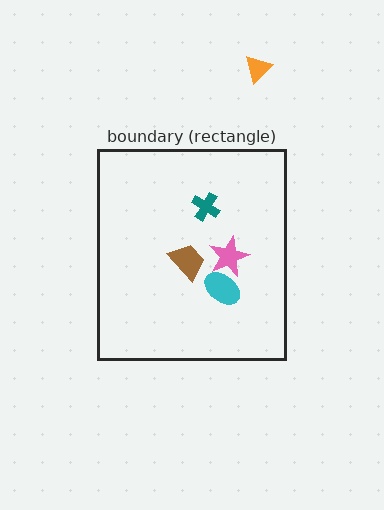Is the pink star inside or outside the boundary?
Inside.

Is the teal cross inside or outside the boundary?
Inside.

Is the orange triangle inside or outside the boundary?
Outside.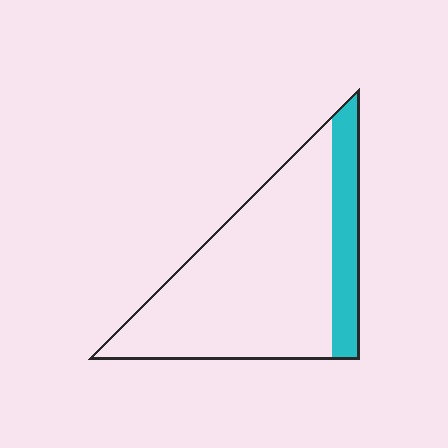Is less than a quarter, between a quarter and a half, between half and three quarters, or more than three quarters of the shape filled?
Less than a quarter.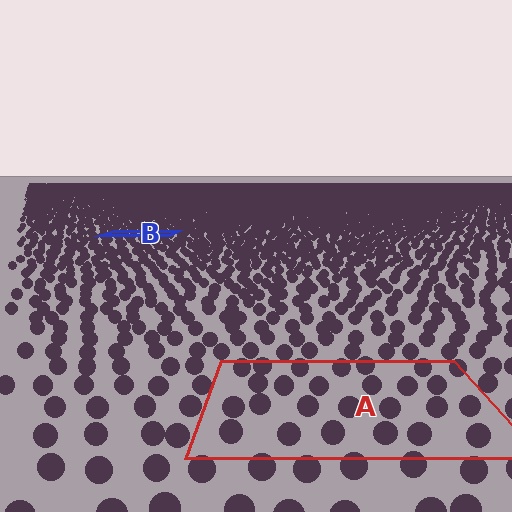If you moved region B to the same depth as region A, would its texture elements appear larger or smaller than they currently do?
They would appear larger. At a closer depth, the same texture elements are projected at a bigger on-screen size.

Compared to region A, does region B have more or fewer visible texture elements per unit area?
Region B has more texture elements per unit area — they are packed more densely because it is farther away.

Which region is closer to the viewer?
Region A is closer. The texture elements there are larger and more spread out.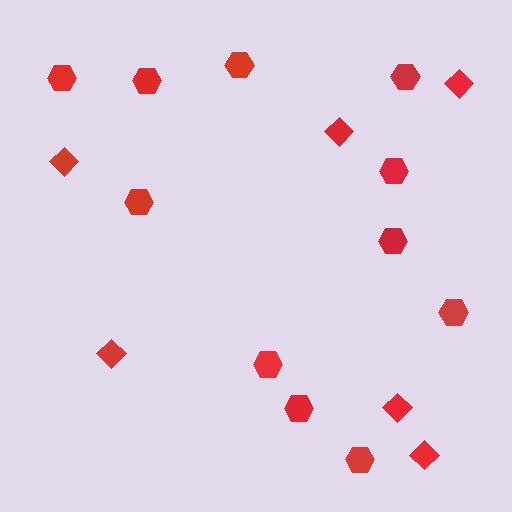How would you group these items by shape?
There are 2 groups: one group of diamonds (6) and one group of hexagons (11).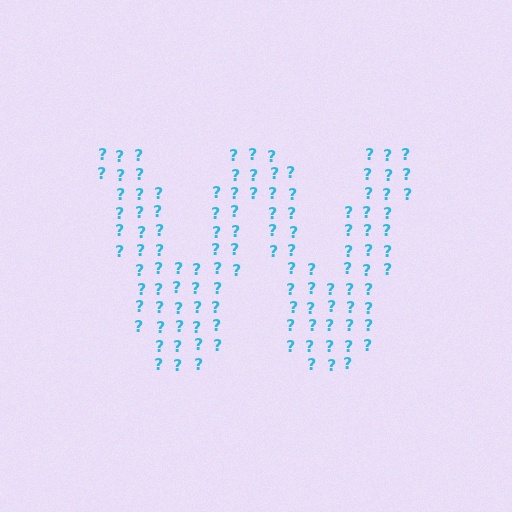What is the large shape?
The large shape is the letter W.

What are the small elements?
The small elements are question marks.